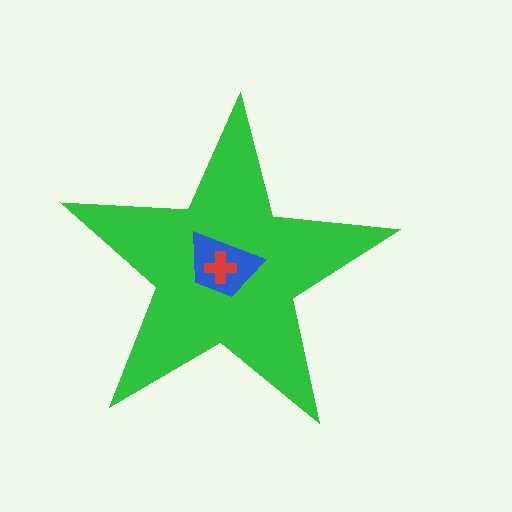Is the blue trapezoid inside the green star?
Yes.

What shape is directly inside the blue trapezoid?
The red cross.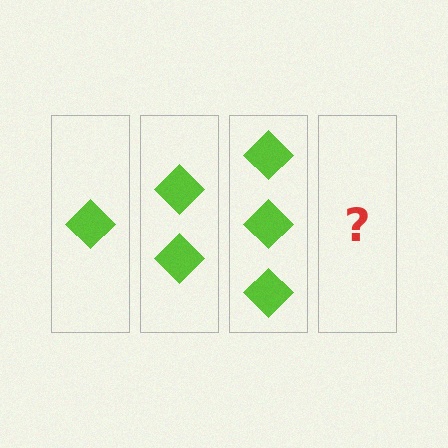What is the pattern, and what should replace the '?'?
The pattern is that each step adds one more diamond. The '?' should be 4 diamonds.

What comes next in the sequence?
The next element should be 4 diamonds.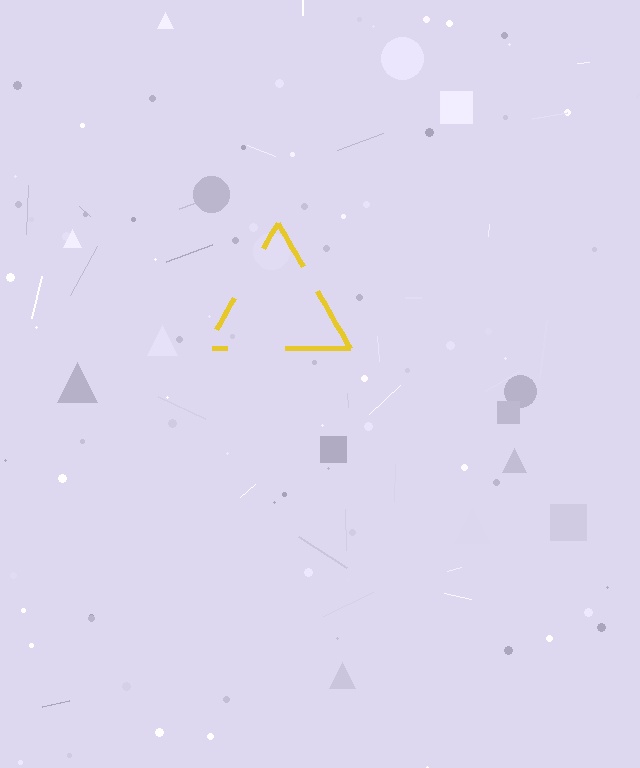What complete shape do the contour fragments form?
The contour fragments form a triangle.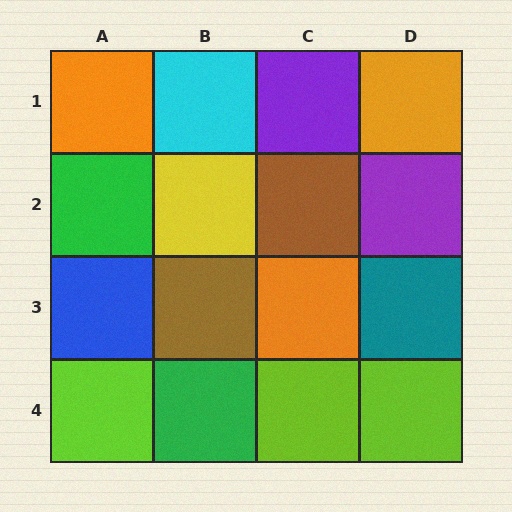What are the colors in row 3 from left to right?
Blue, brown, orange, teal.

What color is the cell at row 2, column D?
Purple.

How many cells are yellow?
1 cell is yellow.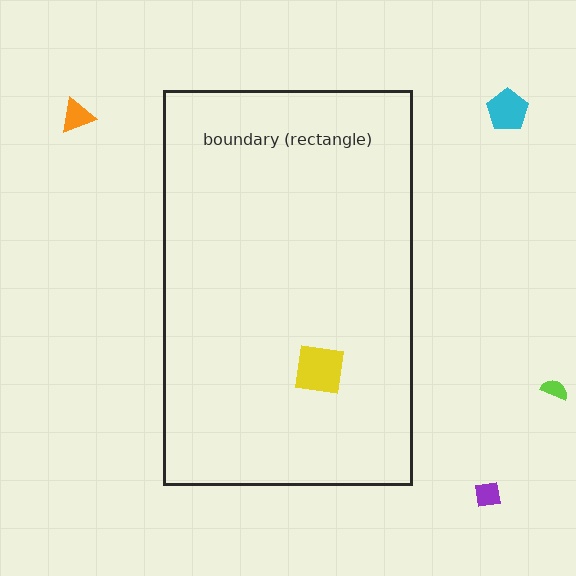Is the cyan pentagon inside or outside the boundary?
Outside.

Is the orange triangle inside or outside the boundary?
Outside.